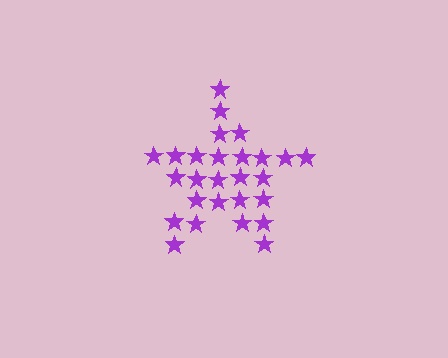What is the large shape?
The large shape is a star.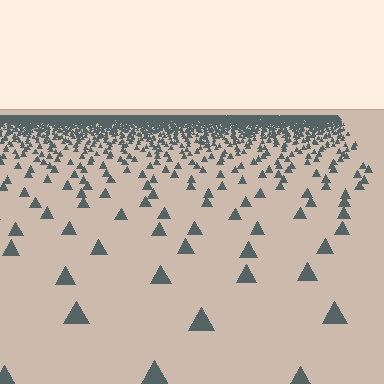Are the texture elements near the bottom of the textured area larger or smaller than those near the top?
Larger. Near the bottom, elements are closer to the viewer and appear at a bigger on-screen size.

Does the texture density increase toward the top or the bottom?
Density increases toward the top.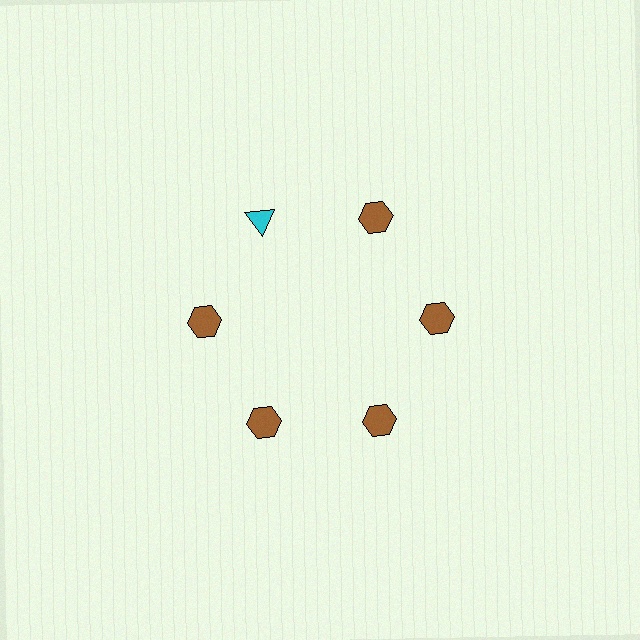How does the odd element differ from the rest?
It differs in both color (cyan instead of brown) and shape (triangle instead of hexagon).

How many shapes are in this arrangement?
There are 6 shapes arranged in a ring pattern.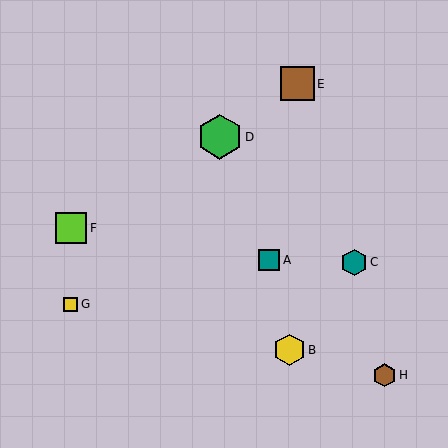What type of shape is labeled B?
Shape B is a yellow hexagon.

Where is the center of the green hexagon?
The center of the green hexagon is at (220, 137).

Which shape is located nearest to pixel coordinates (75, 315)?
The yellow square (labeled G) at (71, 304) is nearest to that location.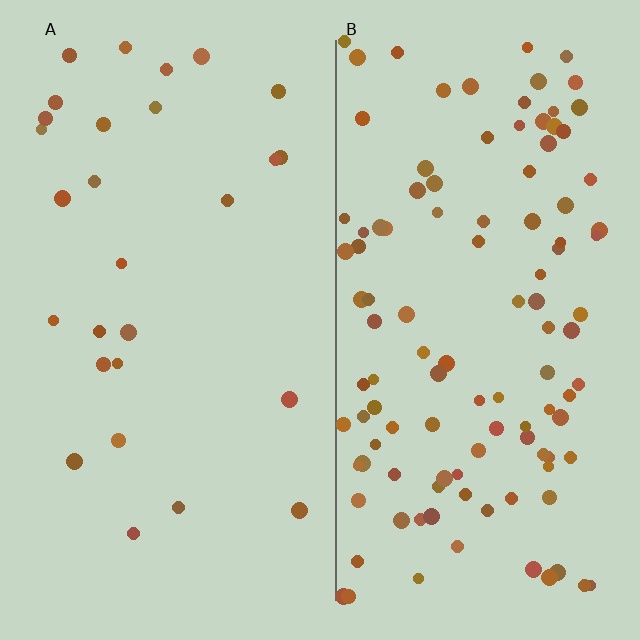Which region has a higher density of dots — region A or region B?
B (the right).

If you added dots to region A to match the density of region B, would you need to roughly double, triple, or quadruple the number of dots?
Approximately quadruple.